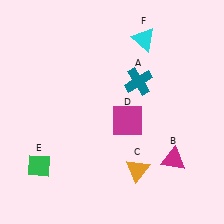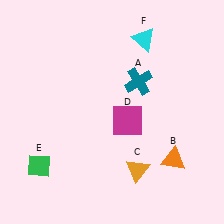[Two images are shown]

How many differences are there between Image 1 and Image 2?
There is 1 difference between the two images.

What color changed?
The triangle (B) changed from magenta in Image 1 to orange in Image 2.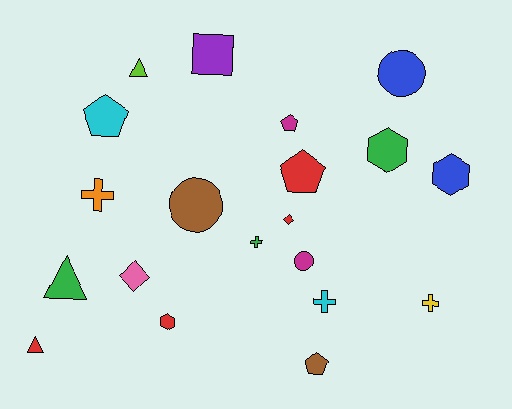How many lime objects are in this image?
There is 1 lime object.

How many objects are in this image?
There are 20 objects.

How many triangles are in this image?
There are 3 triangles.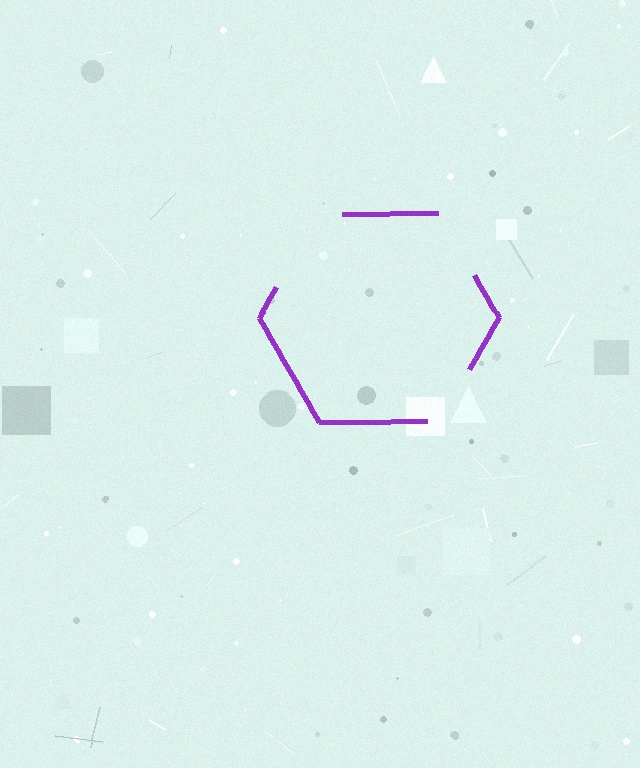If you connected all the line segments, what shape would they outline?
They would outline a hexagon.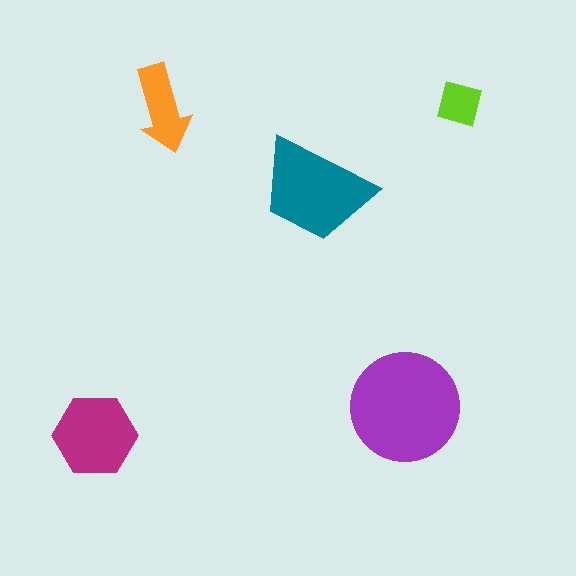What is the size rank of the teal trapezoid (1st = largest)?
2nd.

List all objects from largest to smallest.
The purple circle, the teal trapezoid, the magenta hexagon, the orange arrow, the lime square.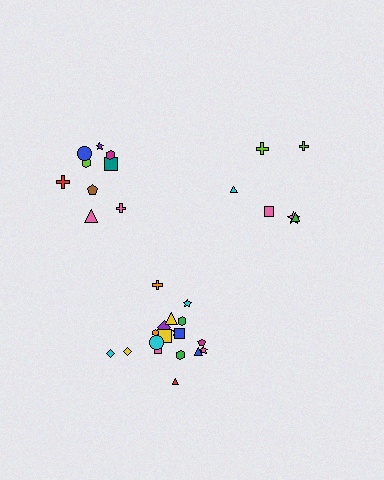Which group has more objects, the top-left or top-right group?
The top-left group.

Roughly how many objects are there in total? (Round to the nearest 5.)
Roughly 35 objects in total.